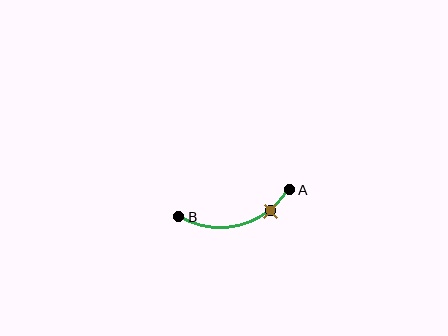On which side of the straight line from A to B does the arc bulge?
The arc bulges below the straight line connecting A and B.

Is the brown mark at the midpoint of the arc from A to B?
No. The brown mark lies on the arc but is closer to endpoint A. The arc midpoint would be at the point on the curve equidistant along the arc from both A and B.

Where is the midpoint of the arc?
The arc midpoint is the point on the curve farthest from the straight line joining A and B. It sits below that line.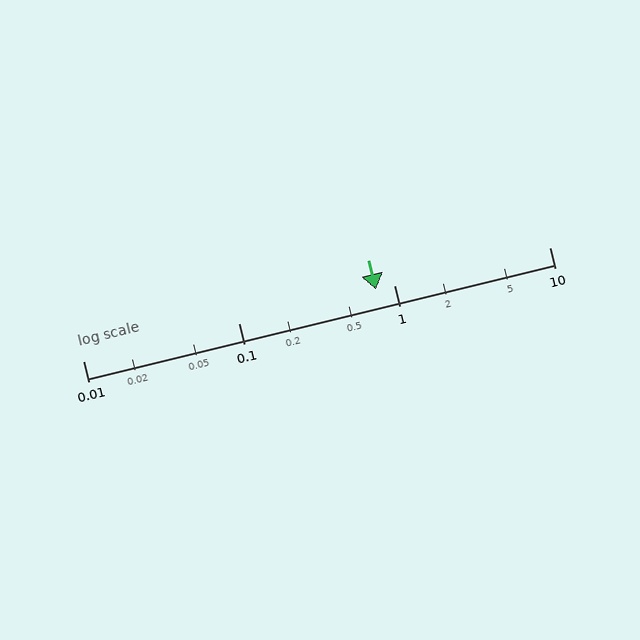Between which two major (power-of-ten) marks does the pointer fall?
The pointer is between 0.1 and 1.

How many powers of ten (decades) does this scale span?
The scale spans 3 decades, from 0.01 to 10.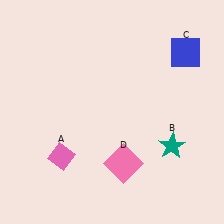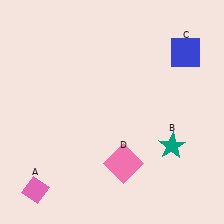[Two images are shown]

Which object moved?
The pink diamond (A) moved down.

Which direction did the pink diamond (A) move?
The pink diamond (A) moved down.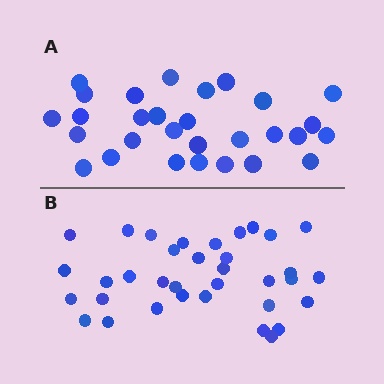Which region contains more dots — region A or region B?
Region B (the bottom region) has more dots.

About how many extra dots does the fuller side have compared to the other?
Region B has about 6 more dots than region A.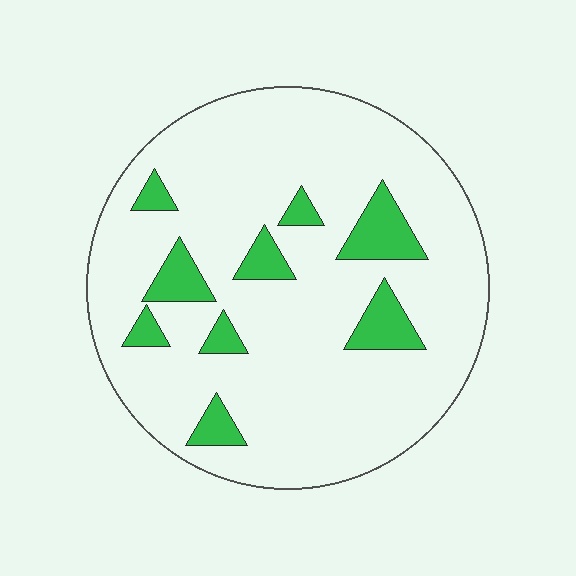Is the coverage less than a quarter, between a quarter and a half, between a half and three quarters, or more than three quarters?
Less than a quarter.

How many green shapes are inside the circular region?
9.